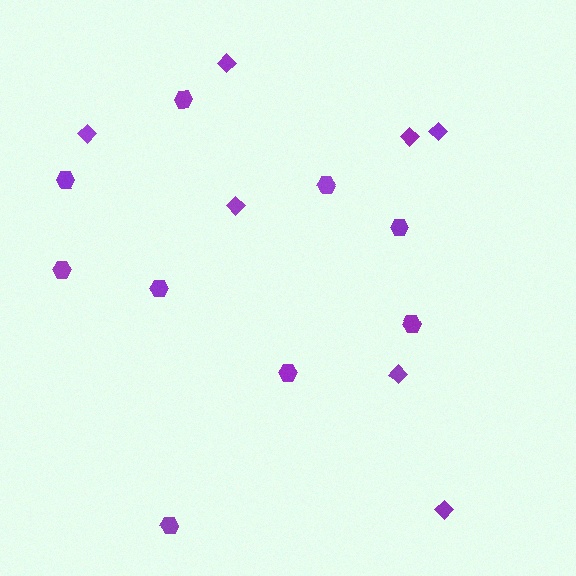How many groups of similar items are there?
There are 2 groups: one group of hexagons (9) and one group of diamonds (7).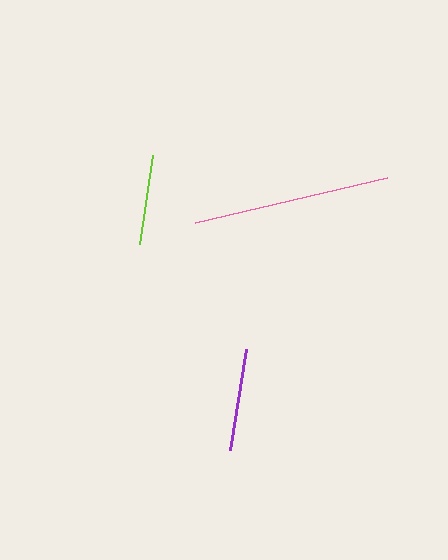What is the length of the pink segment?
The pink segment is approximately 197 pixels long.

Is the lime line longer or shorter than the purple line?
The purple line is longer than the lime line.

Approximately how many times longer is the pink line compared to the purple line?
The pink line is approximately 1.9 times the length of the purple line.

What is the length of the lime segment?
The lime segment is approximately 91 pixels long.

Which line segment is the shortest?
The lime line is the shortest at approximately 91 pixels.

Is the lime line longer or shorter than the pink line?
The pink line is longer than the lime line.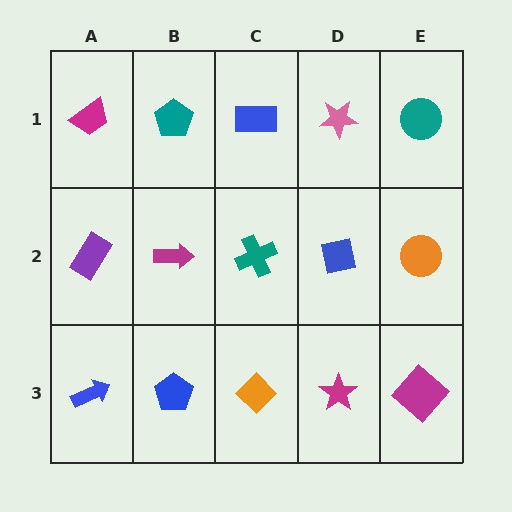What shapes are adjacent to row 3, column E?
An orange circle (row 2, column E), a magenta star (row 3, column D).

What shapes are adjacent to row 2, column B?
A teal pentagon (row 1, column B), a blue pentagon (row 3, column B), a purple rectangle (row 2, column A), a teal cross (row 2, column C).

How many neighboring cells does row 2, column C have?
4.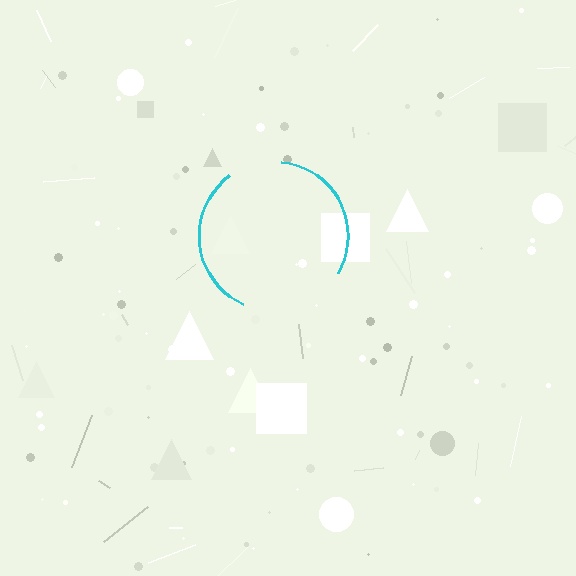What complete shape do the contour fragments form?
The contour fragments form a circle.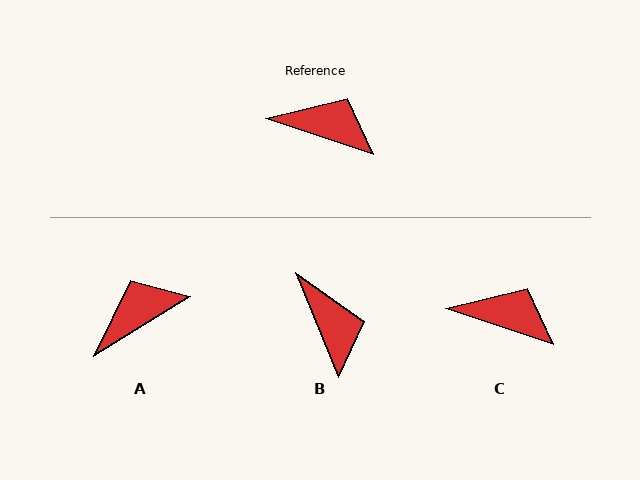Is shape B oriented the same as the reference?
No, it is off by about 49 degrees.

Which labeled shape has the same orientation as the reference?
C.